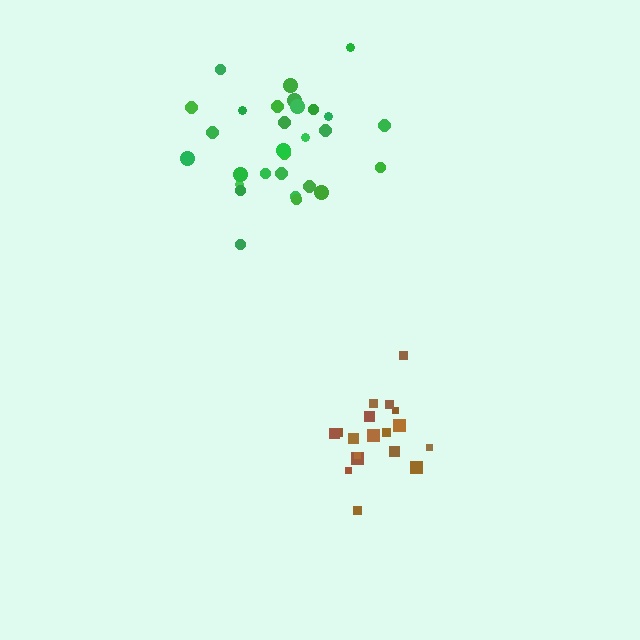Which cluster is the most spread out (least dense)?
Green.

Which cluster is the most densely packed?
Brown.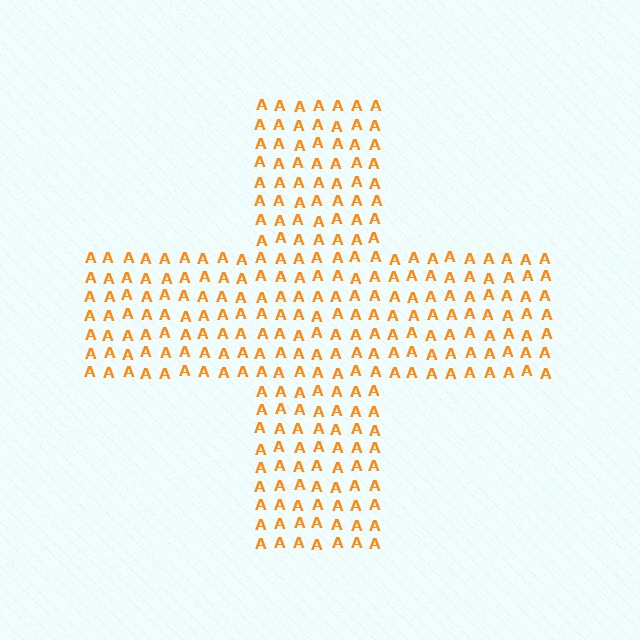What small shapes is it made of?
It is made of small letter A's.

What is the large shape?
The large shape is a cross.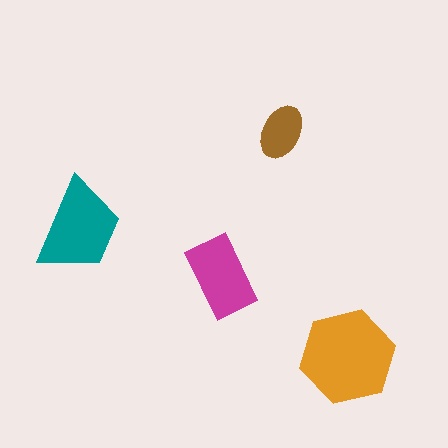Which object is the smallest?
The brown ellipse.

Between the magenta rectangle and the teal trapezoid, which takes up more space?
The teal trapezoid.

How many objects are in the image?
There are 4 objects in the image.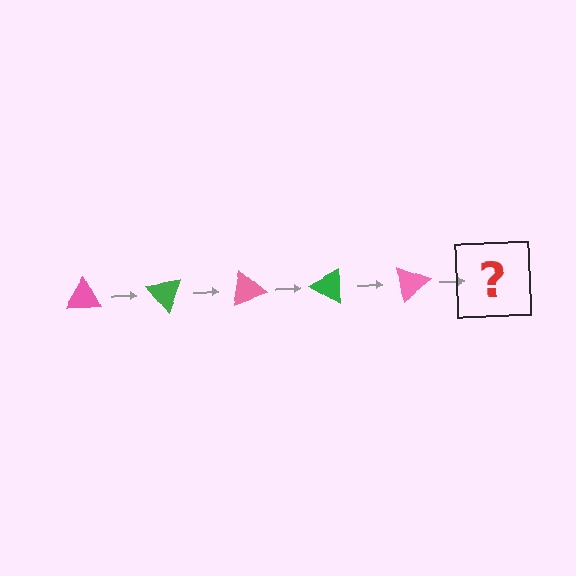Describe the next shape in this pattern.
It should be a green triangle, rotated 250 degrees from the start.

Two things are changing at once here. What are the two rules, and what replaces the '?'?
The two rules are that it rotates 50 degrees each step and the color cycles through pink and green. The '?' should be a green triangle, rotated 250 degrees from the start.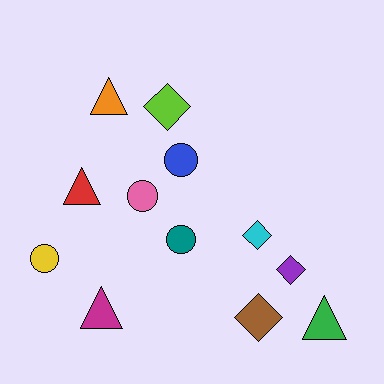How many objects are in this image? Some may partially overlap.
There are 12 objects.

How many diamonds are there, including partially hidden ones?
There are 4 diamonds.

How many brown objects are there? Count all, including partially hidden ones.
There is 1 brown object.